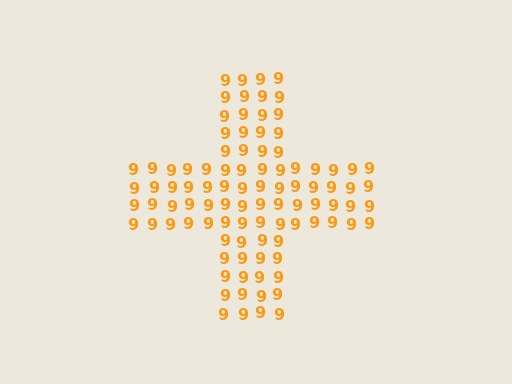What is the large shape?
The large shape is a cross.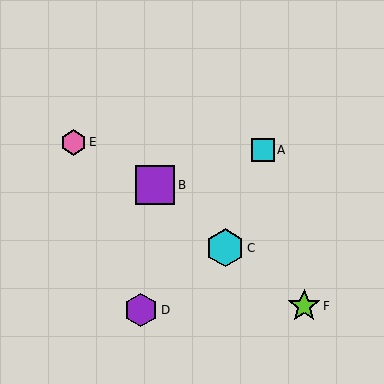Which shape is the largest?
The purple square (labeled B) is the largest.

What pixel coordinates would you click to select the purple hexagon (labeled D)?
Click at (141, 310) to select the purple hexagon D.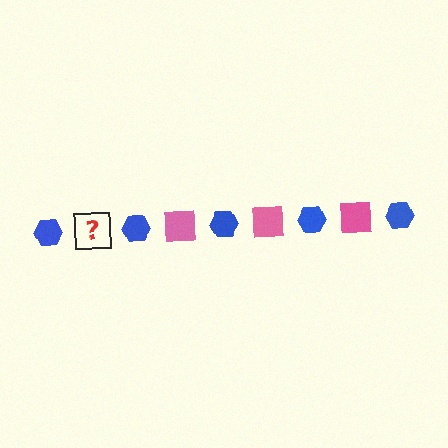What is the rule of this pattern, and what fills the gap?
The rule is that the pattern alternates between blue hexagon and pink square. The gap should be filled with a pink square.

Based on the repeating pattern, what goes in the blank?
The blank should be a pink square.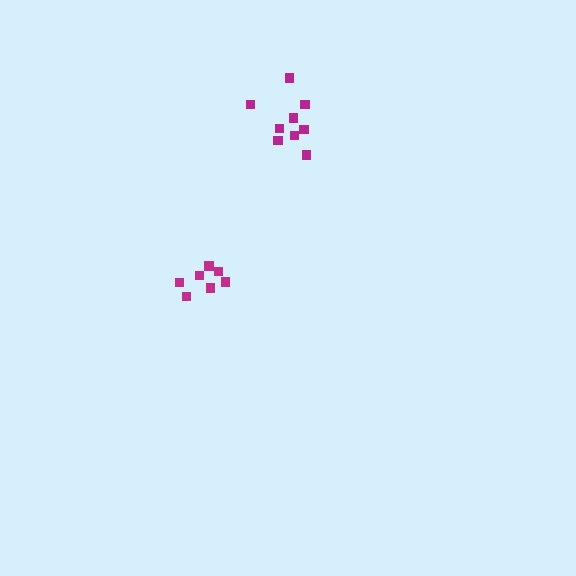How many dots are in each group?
Group 1: 9 dots, Group 2: 7 dots (16 total).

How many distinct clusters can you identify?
There are 2 distinct clusters.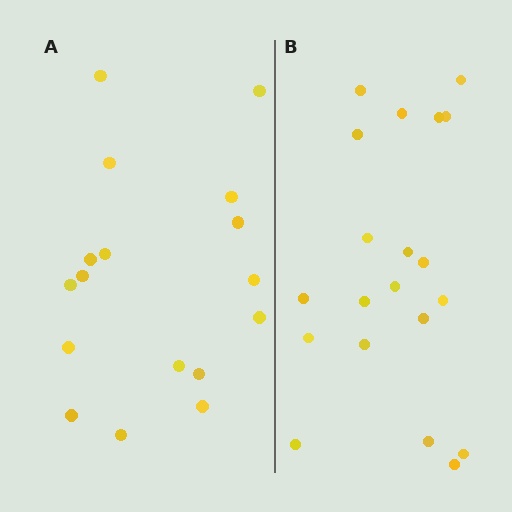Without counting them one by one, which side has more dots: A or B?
Region B (the right region) has more dots.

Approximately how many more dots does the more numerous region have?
Region B has just a few more — roughly 2 or 3 more dots than region A.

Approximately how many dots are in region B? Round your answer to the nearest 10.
About 20 dots.